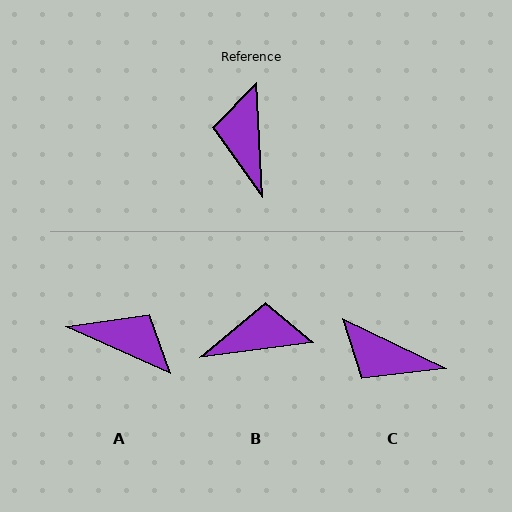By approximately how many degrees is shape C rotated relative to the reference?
Approximately 61 degrees counter-clockwise.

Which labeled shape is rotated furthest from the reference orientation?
A, about 117 degrees away.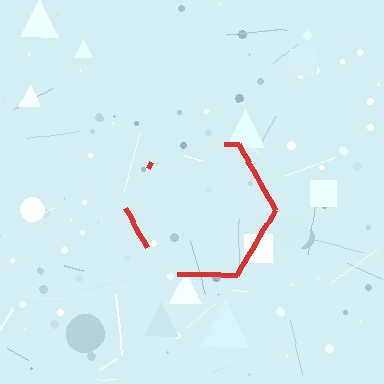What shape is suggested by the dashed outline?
The dashed outline suggests a hexagon.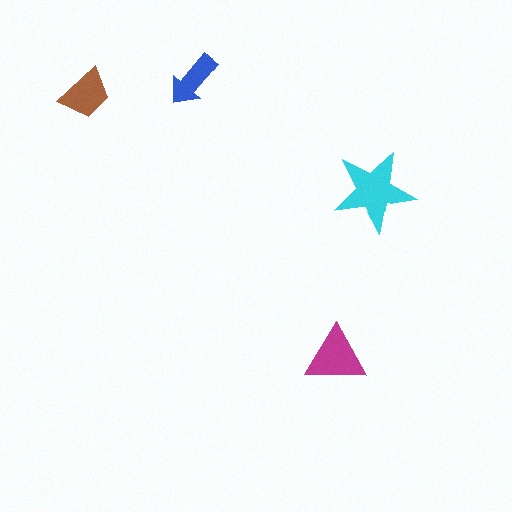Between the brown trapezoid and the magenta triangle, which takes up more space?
The magenta triangle.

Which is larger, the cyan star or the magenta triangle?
The cyan star.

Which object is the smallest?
The blue arrow.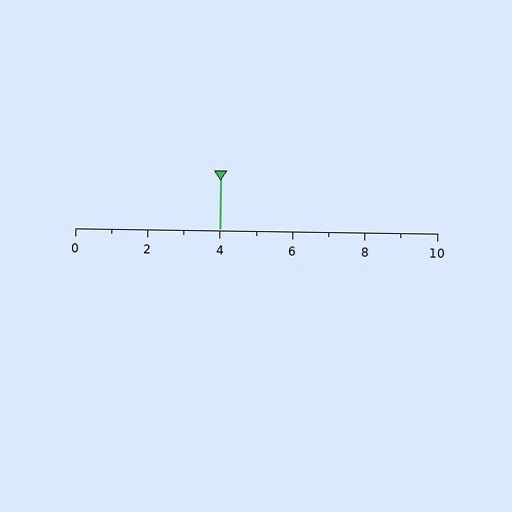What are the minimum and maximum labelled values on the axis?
The axis runs from 0 to 10.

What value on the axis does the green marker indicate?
The marker indicates approximately 4.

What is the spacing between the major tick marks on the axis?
The major ticks are spaced 2 apart.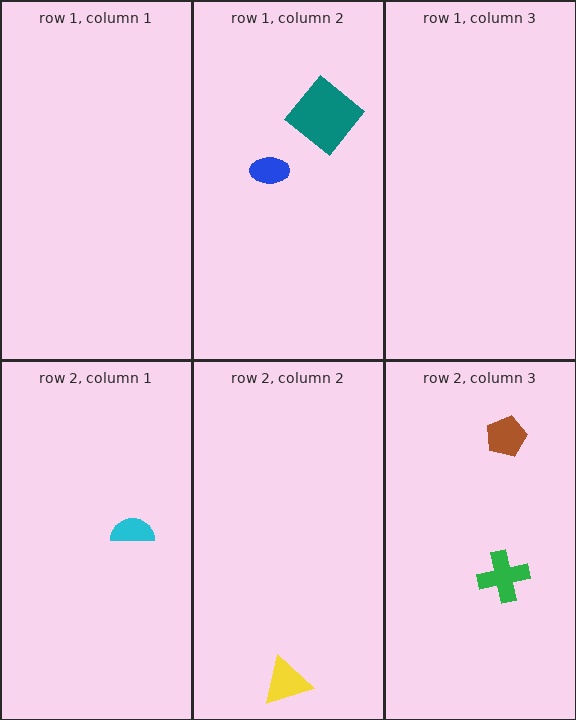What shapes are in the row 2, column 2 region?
The yellow triangle.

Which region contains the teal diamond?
The row 1, column 2 region.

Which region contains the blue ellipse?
The row 1, column 2 region.